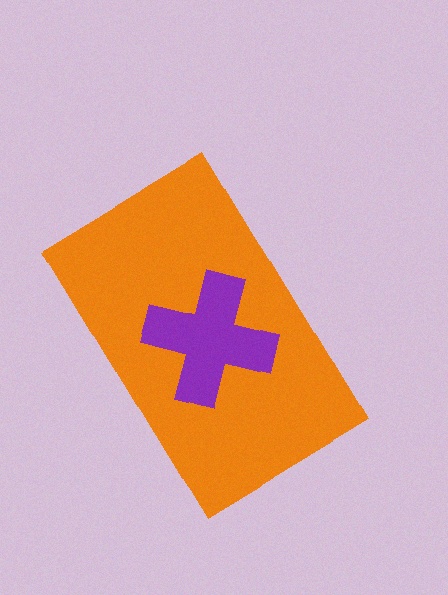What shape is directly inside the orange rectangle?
The purple cross.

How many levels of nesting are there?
2.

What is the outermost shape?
The orange rectangle.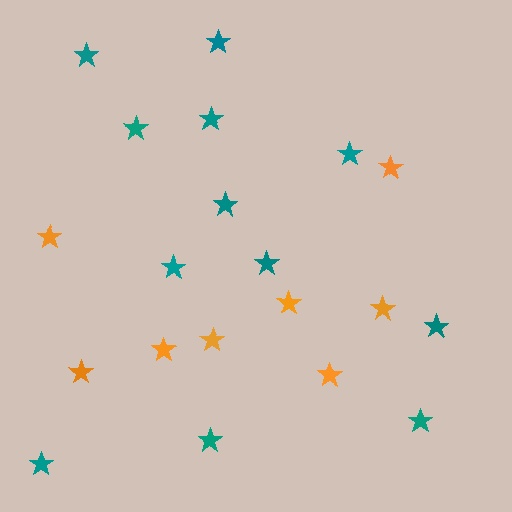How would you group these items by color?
There are 2 groups: one group of teal stars (12) and one group of orange stars (8).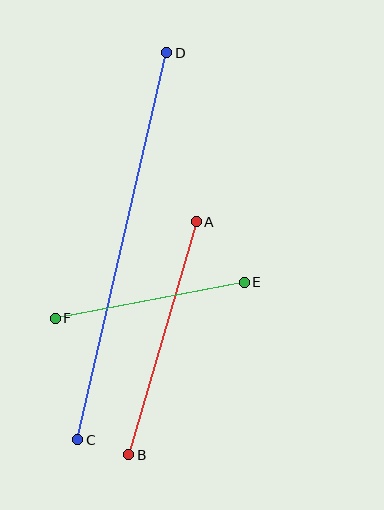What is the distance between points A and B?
The distance is approximately 242 pixels.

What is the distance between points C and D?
The distance is approximately 397 pixels.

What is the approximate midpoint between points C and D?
The midpoint is at approximately (122, 246) pixels.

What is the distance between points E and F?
The distance is approximately 193 pixels.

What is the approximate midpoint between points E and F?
The midpoint is at approximately (150, 300) pixels.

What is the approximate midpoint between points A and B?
The midpoint is at approximately (163, 338) pixels.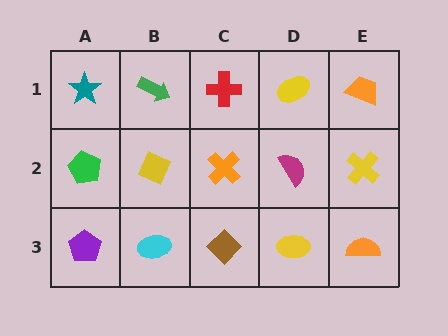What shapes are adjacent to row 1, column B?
A yellow diamond (row 2, column B), a teal star (row 1, column A), a red cross (row 1, column C).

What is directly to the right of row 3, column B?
A brown diamond.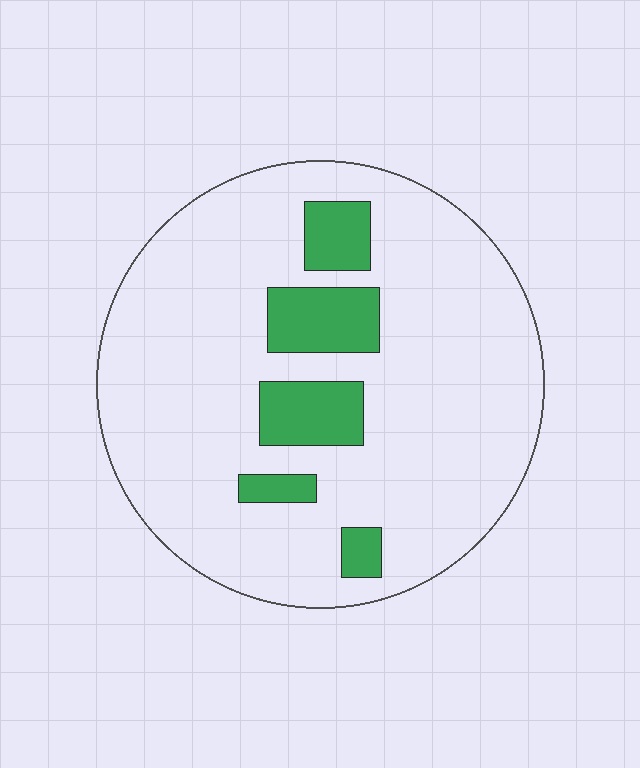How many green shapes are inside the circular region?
5.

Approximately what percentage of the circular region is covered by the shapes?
Approximately 15%.